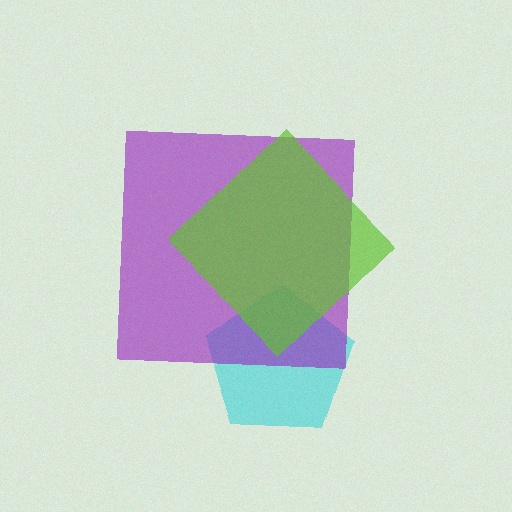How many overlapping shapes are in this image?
There are 3 overlapping shapes in the image.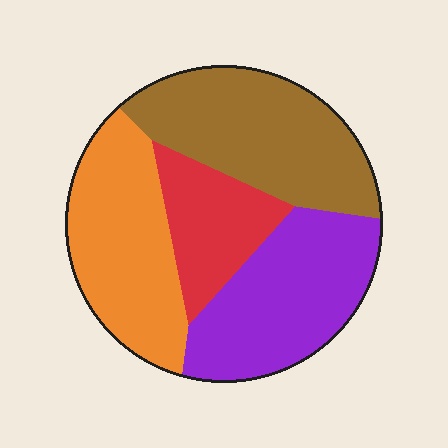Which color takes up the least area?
Red, at roughly 15%.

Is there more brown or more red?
Brown.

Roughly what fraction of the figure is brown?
Brown covers roughly 30% of the figure.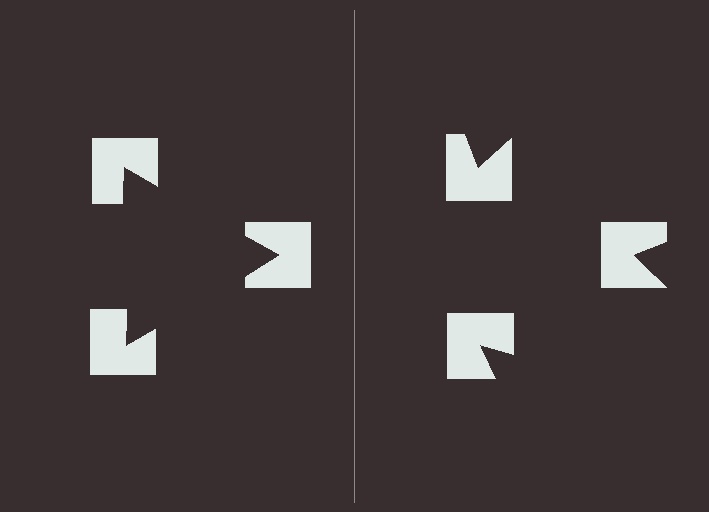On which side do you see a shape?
An illusory triangle appears on the left side. On the right side the wedge cuts are rotated, so no coherent shape forms.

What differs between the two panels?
The notched squares are positioned identically on both sides; only the wedge orientations differ. On the left they align to a triangle; on the right they are misaligned.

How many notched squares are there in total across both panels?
6 — 3 on each side.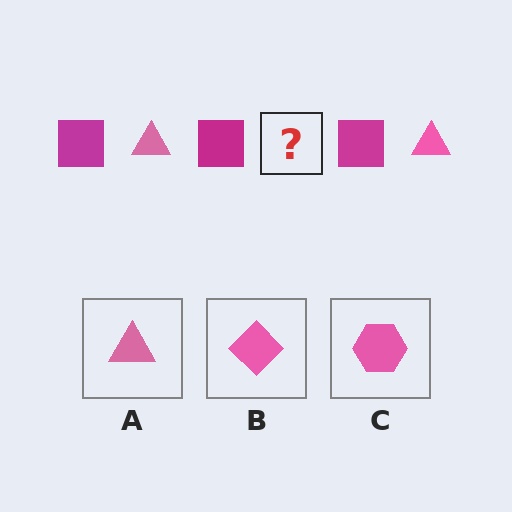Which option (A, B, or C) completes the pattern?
A.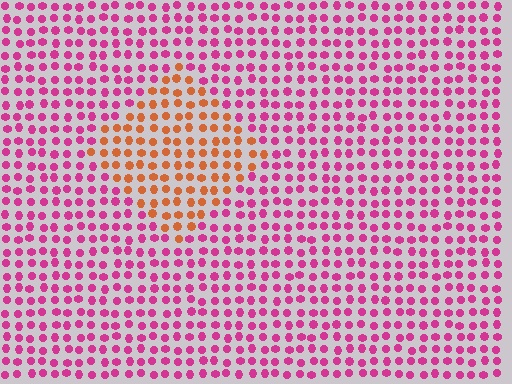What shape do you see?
I see a diamond.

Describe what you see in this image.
The image is filled with small magenta elements in a uniform arrangement. A diamond-shaped region is visible where the elements are tinted to a slightly different hue, forming a subtle color boundary.